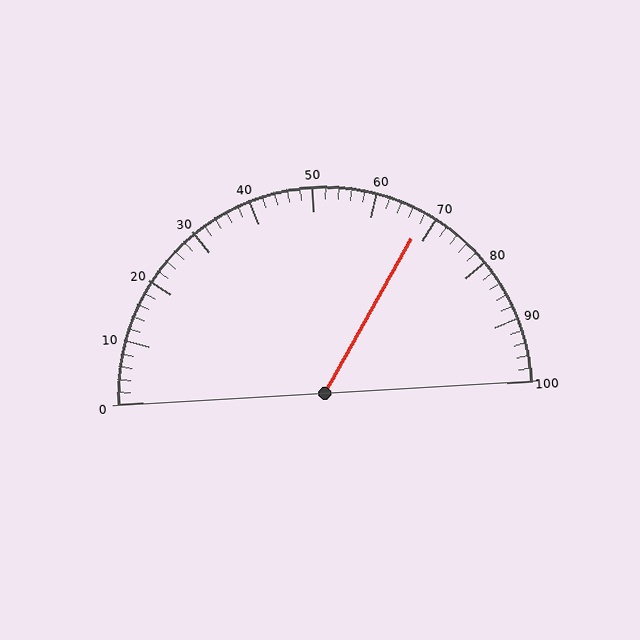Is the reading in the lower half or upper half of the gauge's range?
The reading is in the upper half of the range (0 to 100).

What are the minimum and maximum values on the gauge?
The gauge ranges from 0 to 100.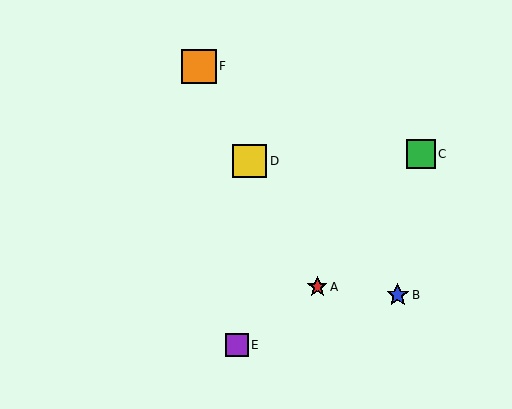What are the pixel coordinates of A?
Object A is at (317, 287).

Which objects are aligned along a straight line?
Objects A, D, F are aligned along a straight line.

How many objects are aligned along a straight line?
3 objects (A, D, F) are aligned along a straight line.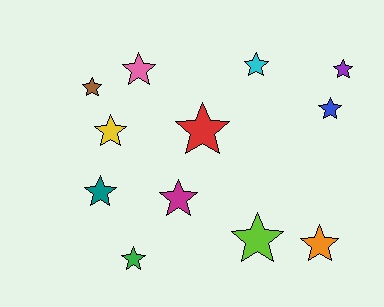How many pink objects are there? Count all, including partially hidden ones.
There is 1 pink object.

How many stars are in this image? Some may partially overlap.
There are 12 stars.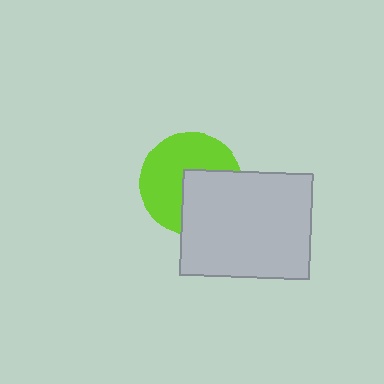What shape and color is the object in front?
The object in front is a light gray rectangle.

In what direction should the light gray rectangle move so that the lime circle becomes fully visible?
The light gray rectangle should move toward the lower-right. That is the shortest direction to clear the overlap and leave the lime circle fully visible.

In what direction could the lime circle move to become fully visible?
The lime circle could move toward the upper-left. That would shift it out from behind the light gray rectangle entirely.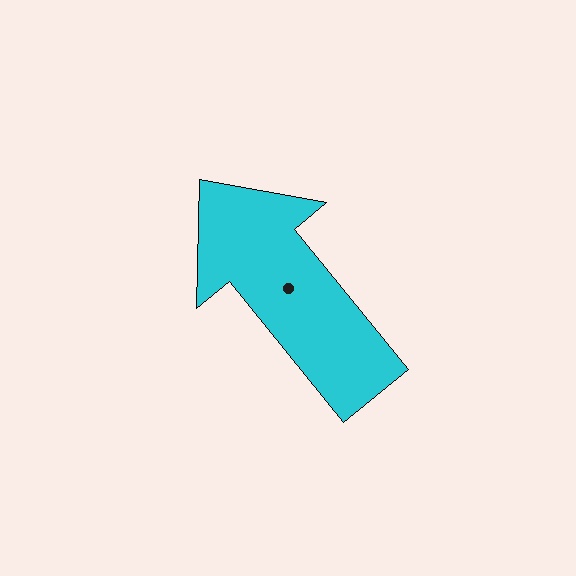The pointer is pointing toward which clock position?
Roughly 11 o'clock.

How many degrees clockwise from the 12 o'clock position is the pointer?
Approximately 321 degrees.